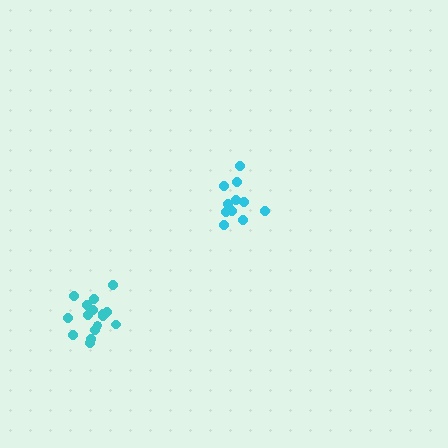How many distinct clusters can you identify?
There are 2 distinct clusters.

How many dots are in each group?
Group 1: 16 dots, Group 2: 11 dots (27 total).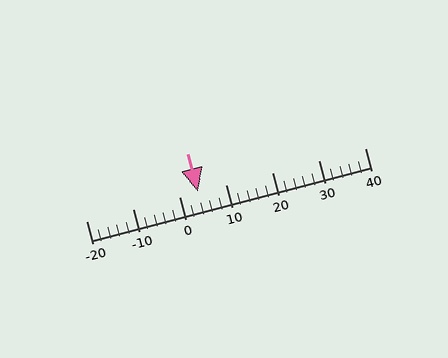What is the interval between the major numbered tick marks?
The major tick marks are spaced 10 units apart.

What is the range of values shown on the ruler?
The ruler shows values from -20 to 40.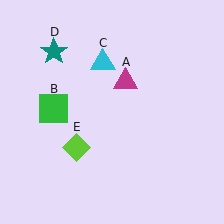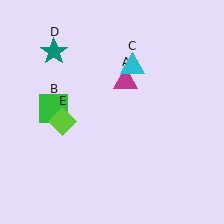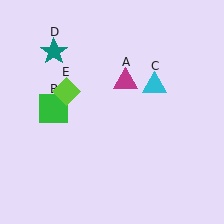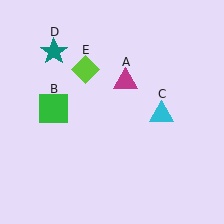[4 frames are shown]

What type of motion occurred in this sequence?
The cyan triangle (object C), lime diamond (object E) rotated clockwise around the center of the scene.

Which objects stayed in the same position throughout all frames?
Magenta triangle (object A) and green square (object B) and teal star (object D) remained stationary.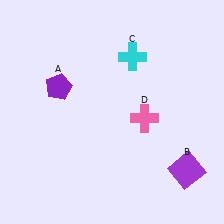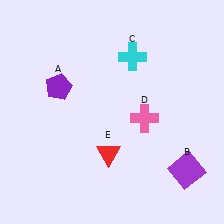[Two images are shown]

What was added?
A red triangle (E) was added in Image 2.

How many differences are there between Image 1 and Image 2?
There is 1 difference between the two images.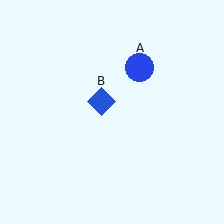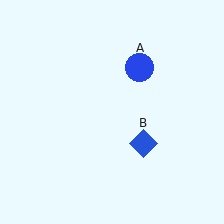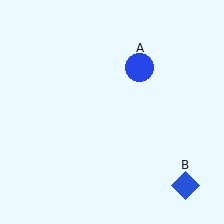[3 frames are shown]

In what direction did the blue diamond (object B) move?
The blue diamond (object B) moved down and to the right.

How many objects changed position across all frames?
1 object changed position: blue diamond (object B).